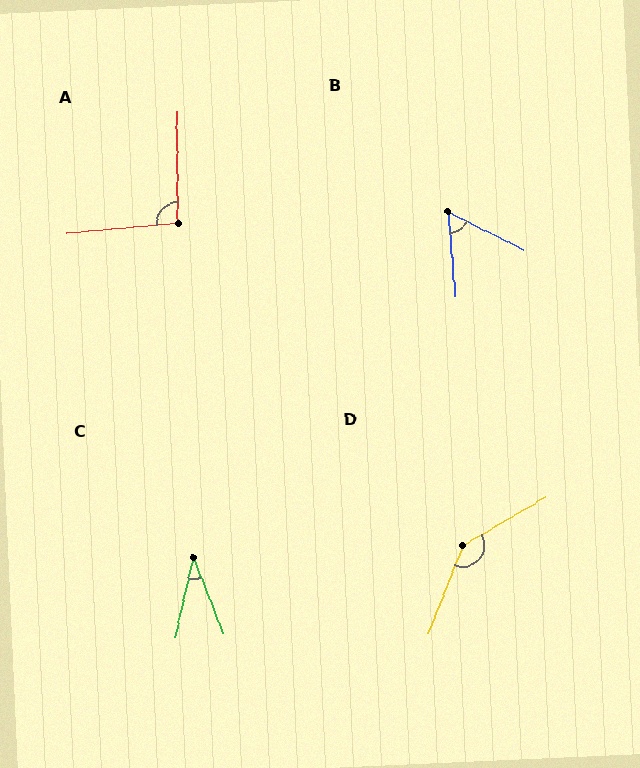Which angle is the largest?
D, at approximately 141 degrees.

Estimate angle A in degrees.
Approximately 95 degrees.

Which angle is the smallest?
C, at approximately 34 degrees.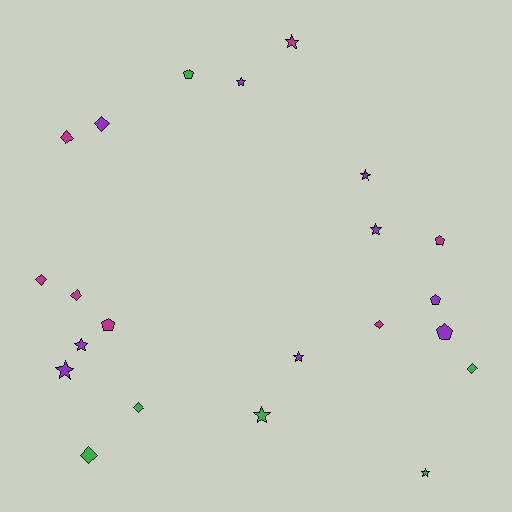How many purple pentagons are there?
There are 2 purple pentagons.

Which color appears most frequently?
Purple, with 9 objects.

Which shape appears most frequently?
Star, with 9 objects.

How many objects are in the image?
There are 22 objects.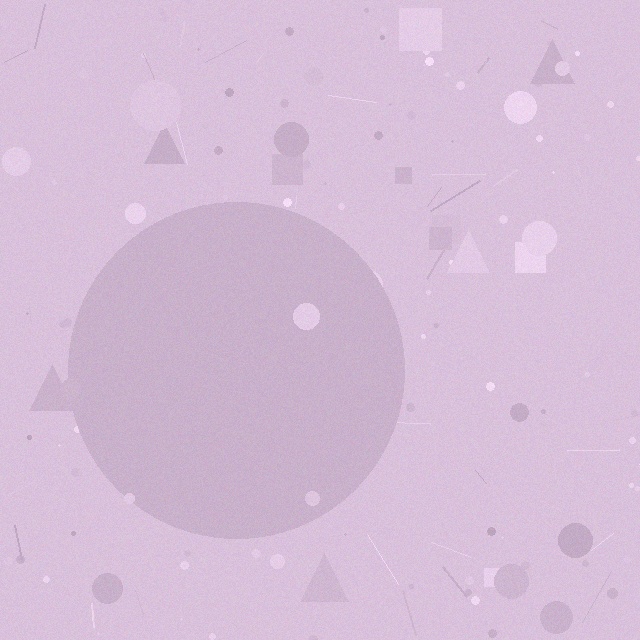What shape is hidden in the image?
A circle is hidden in the image.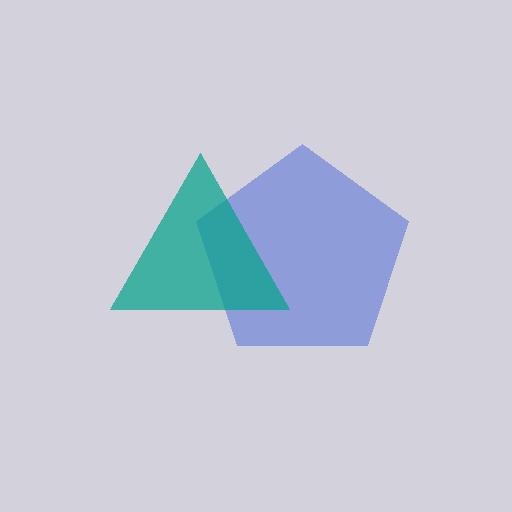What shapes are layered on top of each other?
The layered shapes are: a blue pentagon, a teal triangle.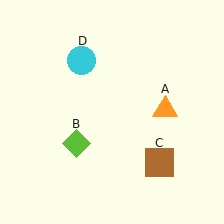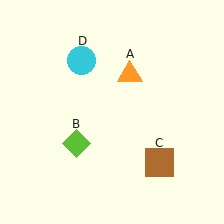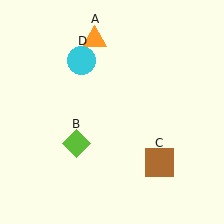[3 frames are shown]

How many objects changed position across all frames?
1 object changed position: orange triangle (object A).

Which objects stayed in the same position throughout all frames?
Lime diamond (object B) and brown square (object C) and cyan circle (object D) remained stationary.